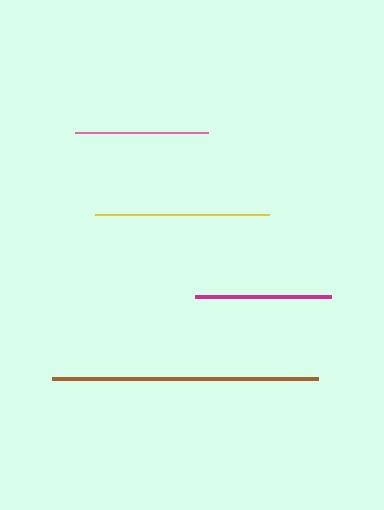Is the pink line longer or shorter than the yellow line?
The yellow line is longer than the pink line.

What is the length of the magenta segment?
The magenta segment is approximately 136 pixels long.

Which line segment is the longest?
The brown line is the longest at approximately 267 pixels.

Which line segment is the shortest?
The pink line is the shortest at approximately 133 pixels.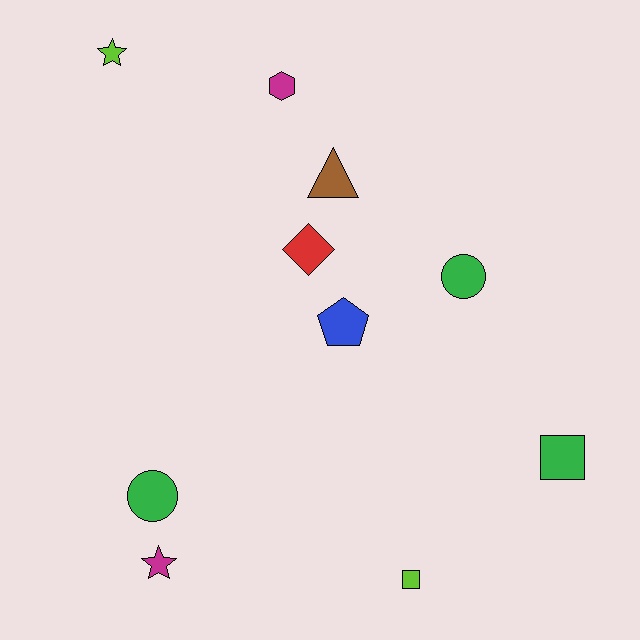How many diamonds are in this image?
There is 1 diamond.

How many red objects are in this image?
There is 1 red object.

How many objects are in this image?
There are 10 objects.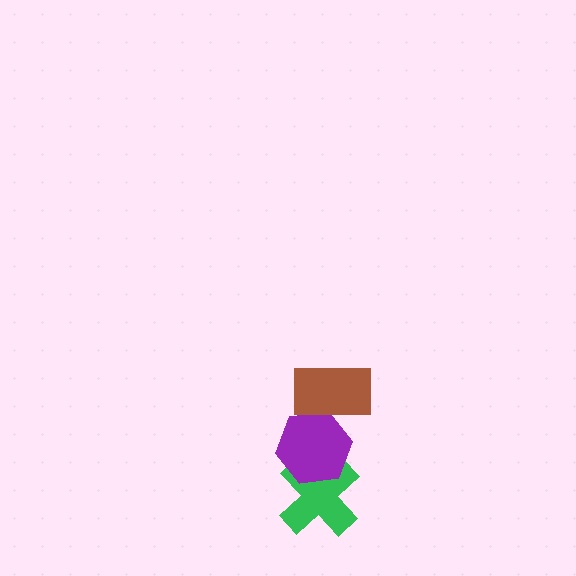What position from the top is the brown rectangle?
The brown rectangle is 1st from the top.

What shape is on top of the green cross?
The purple hexagon is on top of the green cross.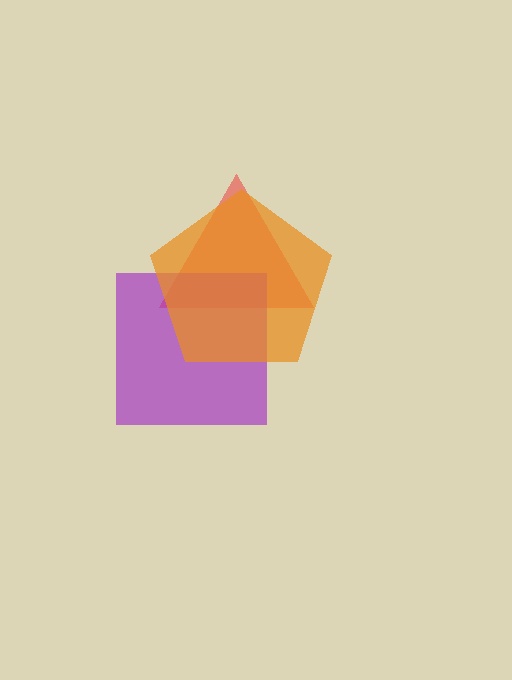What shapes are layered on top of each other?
The layered shapes are: a red triangle, a purple square, an orange pentagon.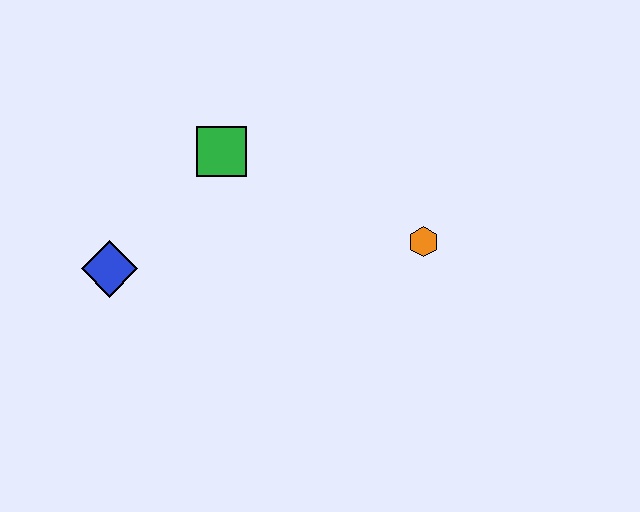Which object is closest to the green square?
The blue diamond is closest to the green square.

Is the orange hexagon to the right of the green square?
Yes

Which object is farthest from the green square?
The orange hexagon is farthest from the green square.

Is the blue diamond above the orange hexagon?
No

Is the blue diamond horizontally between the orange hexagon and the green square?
No